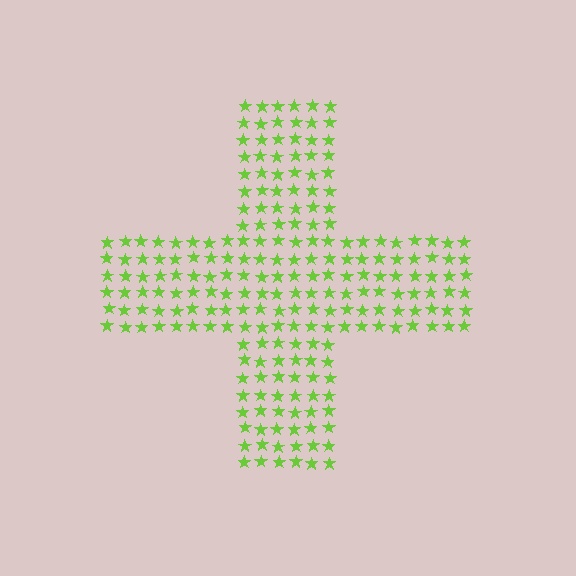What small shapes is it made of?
It is made of small stars.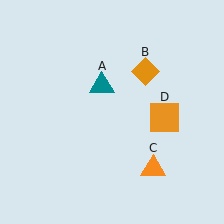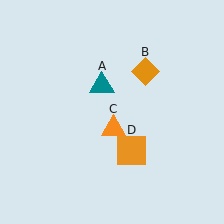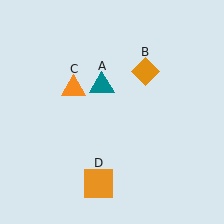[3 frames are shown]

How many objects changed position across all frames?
2 objects changed position: orange triangle (object C), orange square (object D).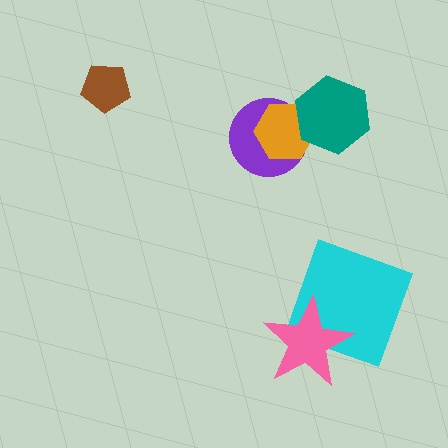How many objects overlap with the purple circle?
2 objects overlap with the purple circle.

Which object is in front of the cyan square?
The pink star is in front of the cyan square.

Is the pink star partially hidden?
No, no other shape covers it.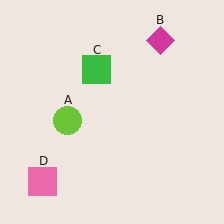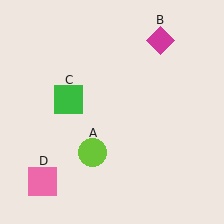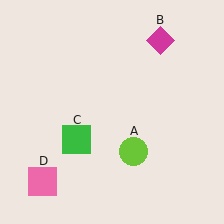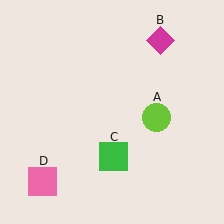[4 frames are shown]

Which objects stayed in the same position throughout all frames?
Magenta diamond (object B) and pink square (object D) remained stationary.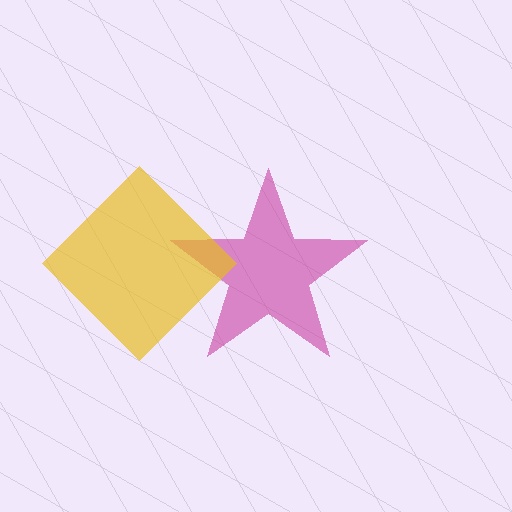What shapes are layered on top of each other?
The layered shapes are: a magenta star, a yellow diamond.